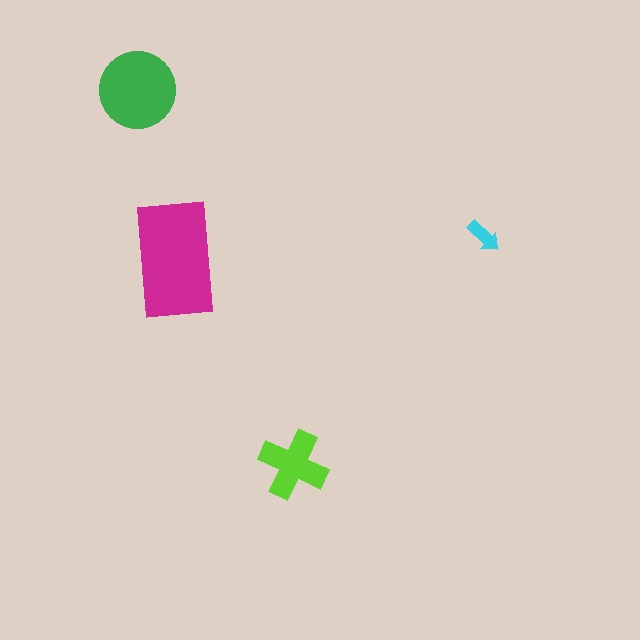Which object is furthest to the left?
The green circle is leftmost.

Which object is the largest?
The magenta rectangle.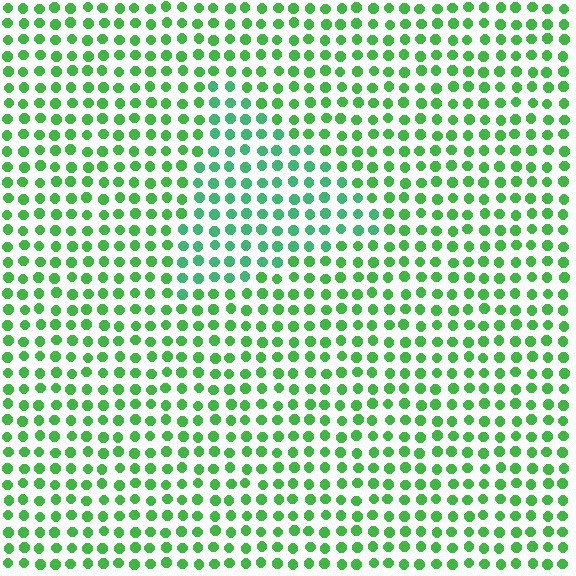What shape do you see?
I see a triangle.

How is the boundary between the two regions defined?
The boundary is defined purely by a slight shift in hue (about 26 degrees). Spacing, size, and orientation are identical on both sides.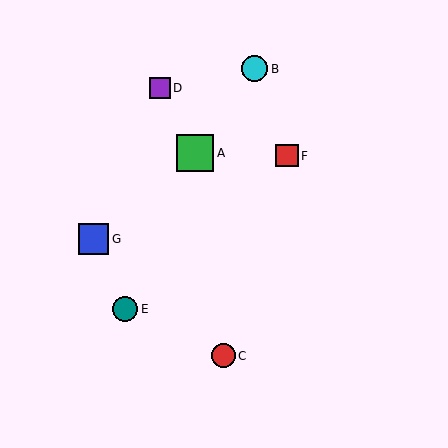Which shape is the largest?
The green square (labeled A) is the largest.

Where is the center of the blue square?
The center of the blue square is at (94, 239).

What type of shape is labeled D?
Shape D is a purple square.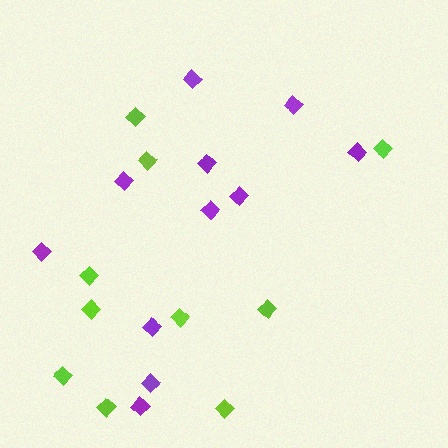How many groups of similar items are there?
There are 2 groups: one group of purple diamonds (11) and one group of lime diamonds (10).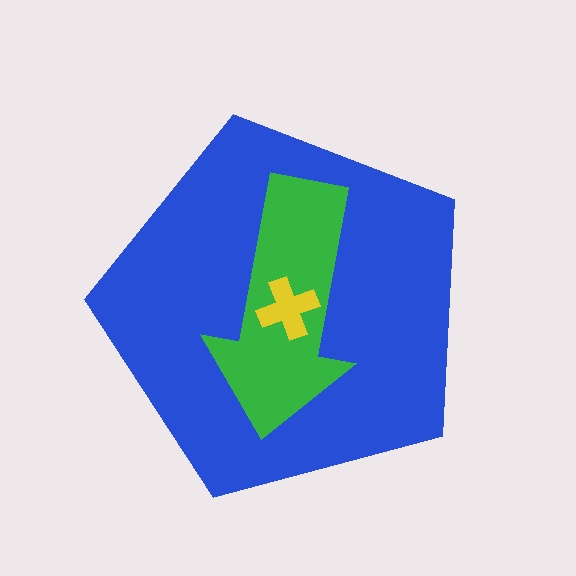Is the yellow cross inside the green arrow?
Yes.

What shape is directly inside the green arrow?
The yellow cross.